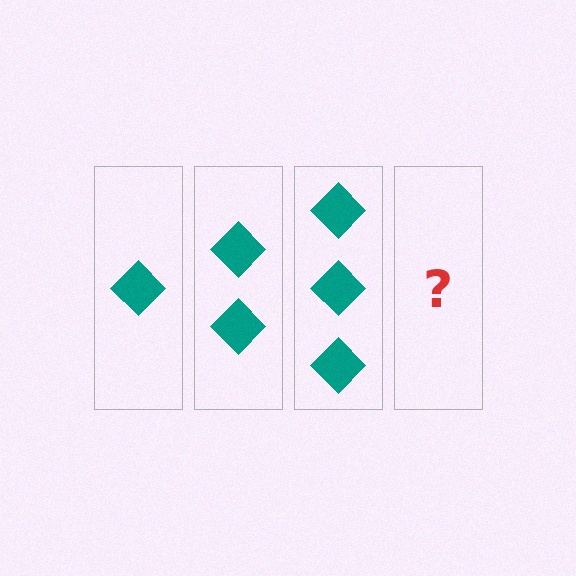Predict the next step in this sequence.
The next step is 4 diamonds.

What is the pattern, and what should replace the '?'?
The pattern is that each step adds one more diamond. The '?' should be 4 diamonds.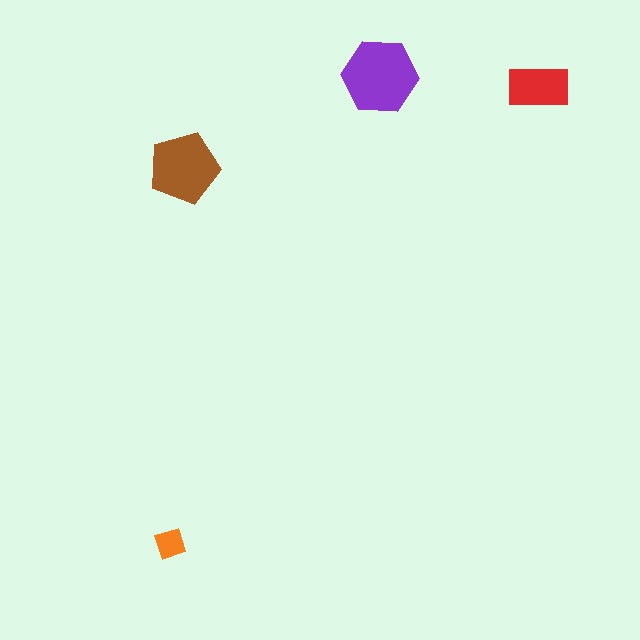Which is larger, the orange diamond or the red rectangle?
The red rectangle.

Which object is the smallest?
The orange diamond.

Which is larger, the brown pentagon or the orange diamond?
The brown pentagon.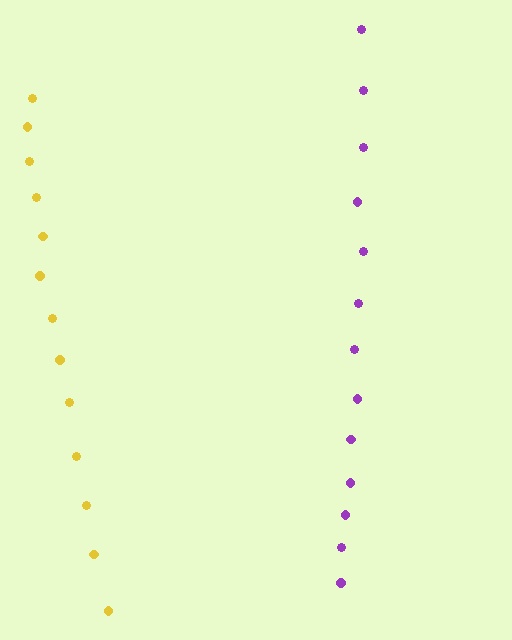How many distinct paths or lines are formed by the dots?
There are 2 distinct paths.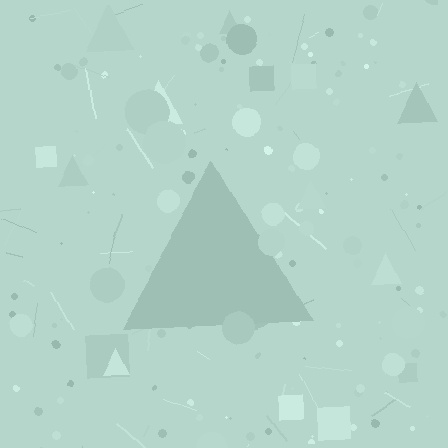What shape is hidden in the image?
A triangle is hidden in the image.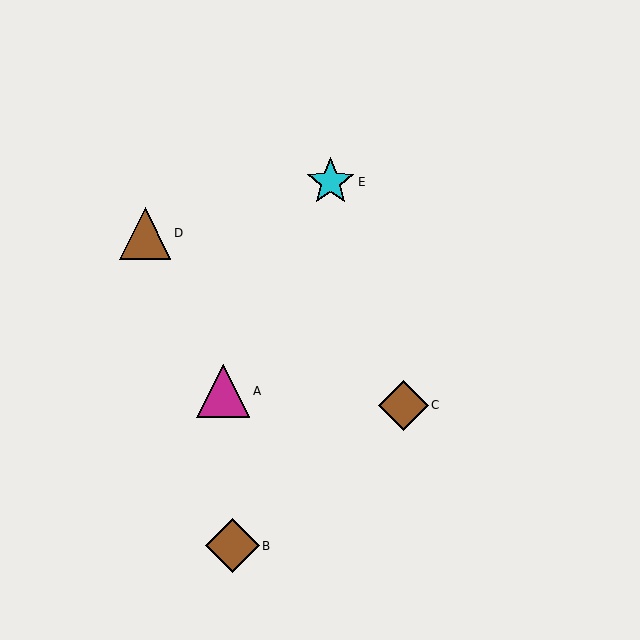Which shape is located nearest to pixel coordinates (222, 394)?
The magenta triangle (labeled A) at (223, 391) is nearest to that location.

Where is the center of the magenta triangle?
The center of the magenta triangle is at (223, 391).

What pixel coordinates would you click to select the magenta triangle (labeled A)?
Click at (223, 391) to select the magenta triangle A.